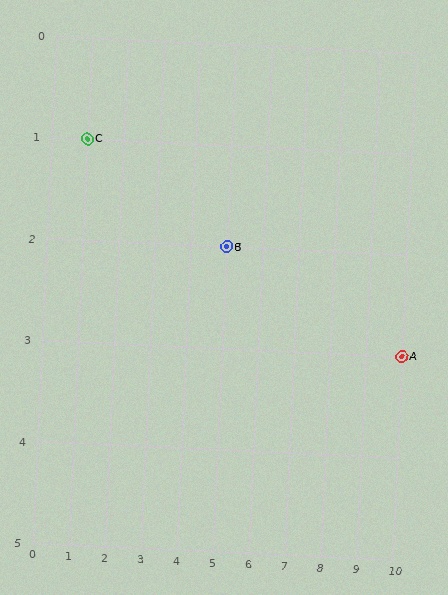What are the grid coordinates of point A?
Point A is at grid coordinates (10, 3).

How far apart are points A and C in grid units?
Points A and C are 9 columns and 2 rows apart (about 9.2 grid units diagonally).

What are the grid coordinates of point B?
Point B is at grid coordinates (5, 2).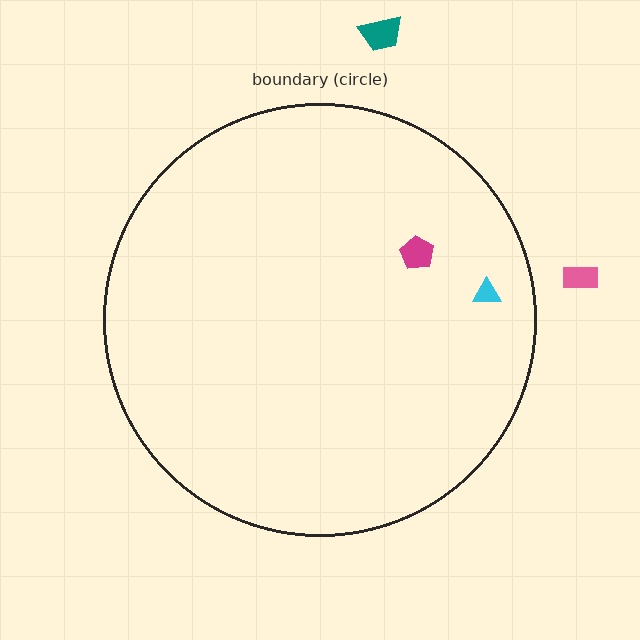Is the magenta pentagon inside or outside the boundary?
Inside.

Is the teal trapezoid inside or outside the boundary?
Outside.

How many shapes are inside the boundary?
2 inside, 2 outside.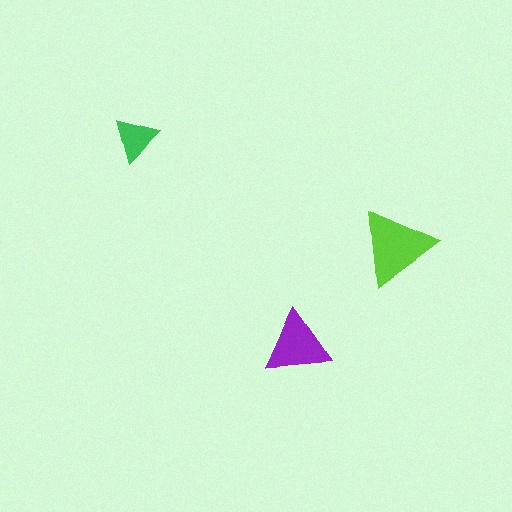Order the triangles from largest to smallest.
the lime one, the purple one, the green one.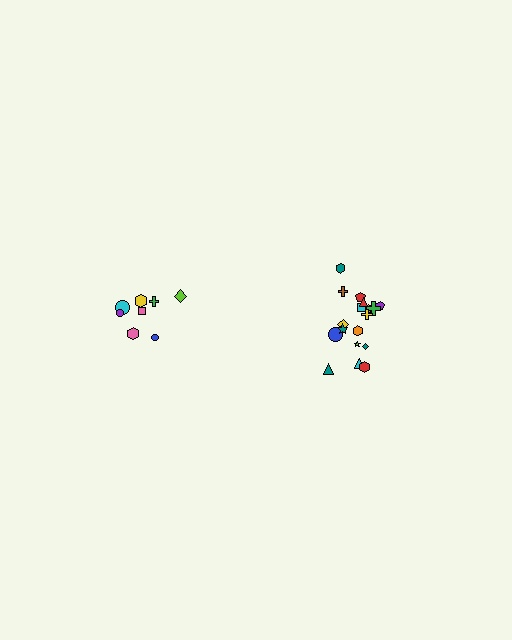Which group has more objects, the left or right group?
The right group.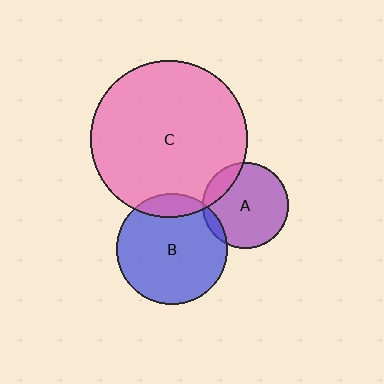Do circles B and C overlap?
Yes.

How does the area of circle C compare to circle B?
Approximately 2.0 times.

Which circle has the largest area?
Circle C (pink).